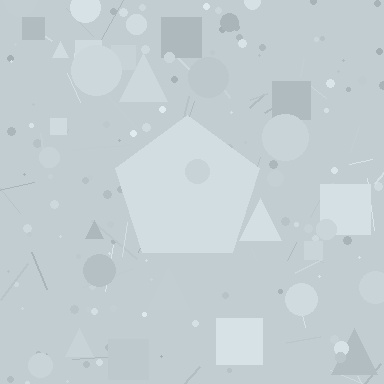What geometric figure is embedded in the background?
A pentagon is embedded in the background.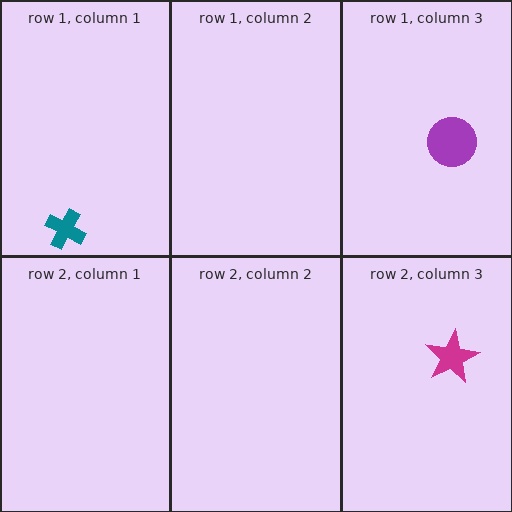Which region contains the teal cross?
The row 1, column 1 region.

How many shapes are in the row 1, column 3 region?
1.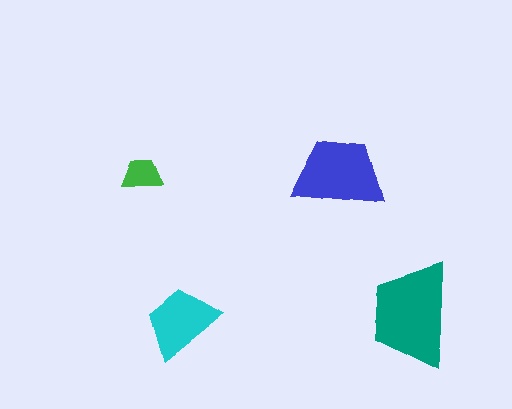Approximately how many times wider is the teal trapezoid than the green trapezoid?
About 2.5 times wider.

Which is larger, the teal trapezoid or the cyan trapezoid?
The teal one.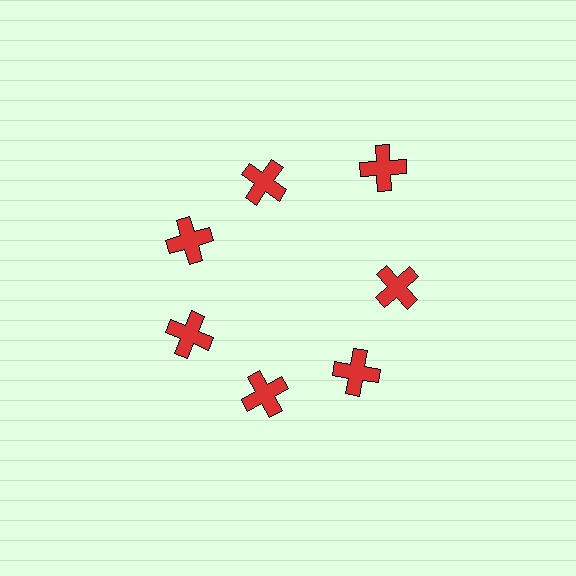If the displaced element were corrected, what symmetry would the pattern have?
It would have 7-fold rotational symmetry — the pattern would map onto itself every 51 degrees.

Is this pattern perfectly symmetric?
No. The 7 red crosses are arranged in a ring, but one element near the 1 o'clock position is pushed outward from the center, breaking the 7-fold rotational symmetry.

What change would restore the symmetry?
The symmetry would be restored by moving it inward, back onto the ring so that all 7 crosses sit at equal angles and equal distance from the center.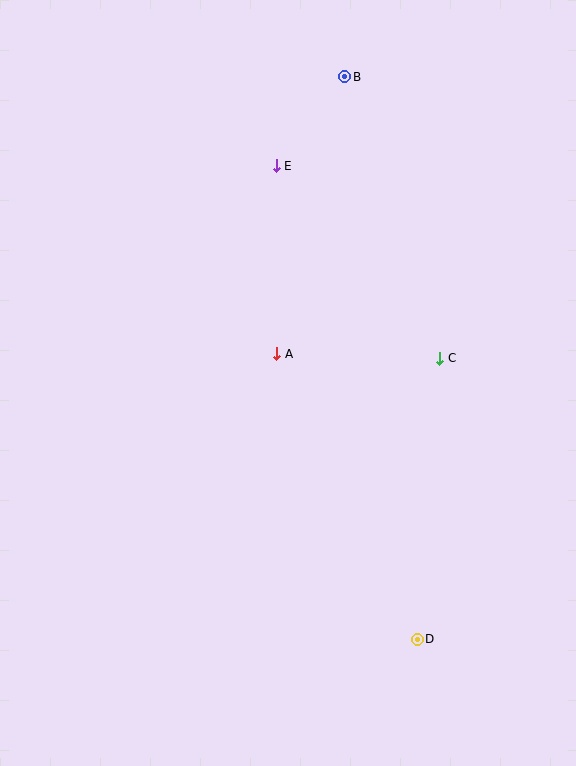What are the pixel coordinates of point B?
Point B is at (345, 77).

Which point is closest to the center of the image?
Point A at (277, 354) is closest to the center.